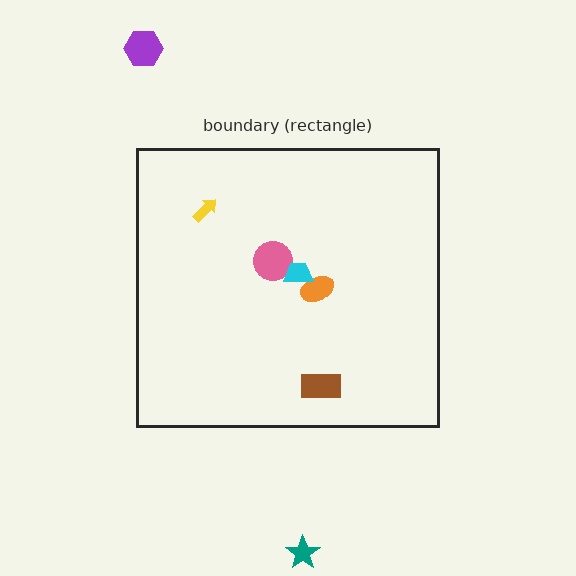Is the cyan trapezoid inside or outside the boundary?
Inside.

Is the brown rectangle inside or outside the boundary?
Inside.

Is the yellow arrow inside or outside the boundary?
Inside.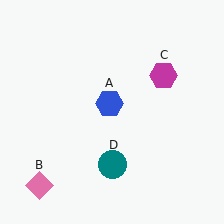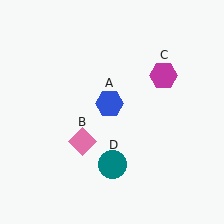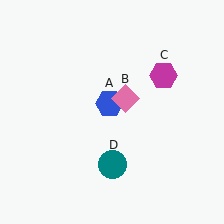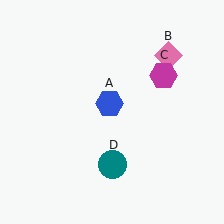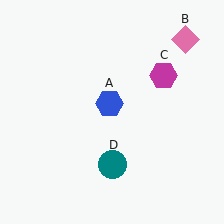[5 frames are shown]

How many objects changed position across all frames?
1 object changed position: pink diamond (object B).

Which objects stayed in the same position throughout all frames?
Blue hexagon (object A) and magenta hexagon (object C) and teal circle (object D) remained stationary.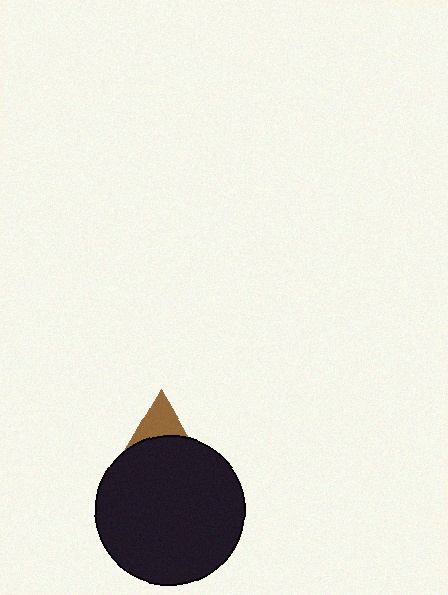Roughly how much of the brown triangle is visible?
A small part of it is visible (roughly 35%).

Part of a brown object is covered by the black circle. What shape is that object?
It is a triangle.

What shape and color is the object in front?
The object in front is a black circle.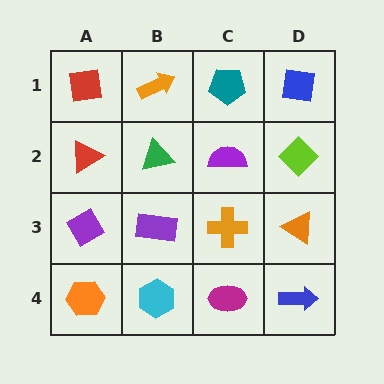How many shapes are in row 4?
4 shapes.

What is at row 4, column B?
A cyan hexagon.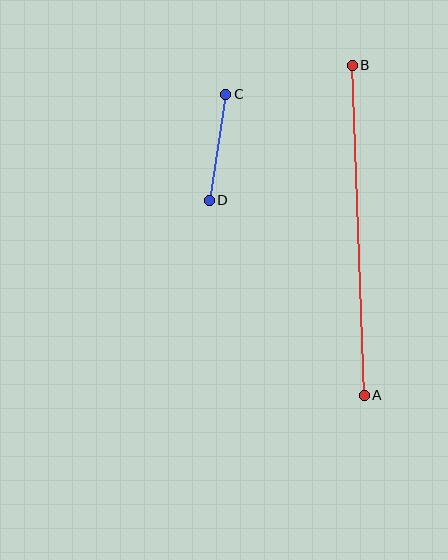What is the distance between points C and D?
The distance is approximately 107 pixels.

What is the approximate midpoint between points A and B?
The midpoint is at approximately (358, 230) pixels.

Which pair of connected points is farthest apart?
Points A and B are farthest apart.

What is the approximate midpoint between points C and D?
The midpoint is at approximately (218, 147) pixels.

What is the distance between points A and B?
The distance is approximately 330 pixels.